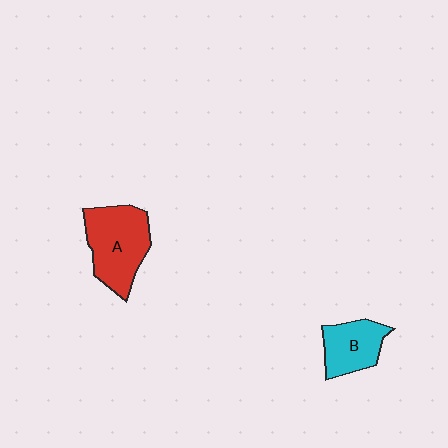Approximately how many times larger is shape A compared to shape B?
Approximately 1.5 times.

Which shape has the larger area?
Shape A (red).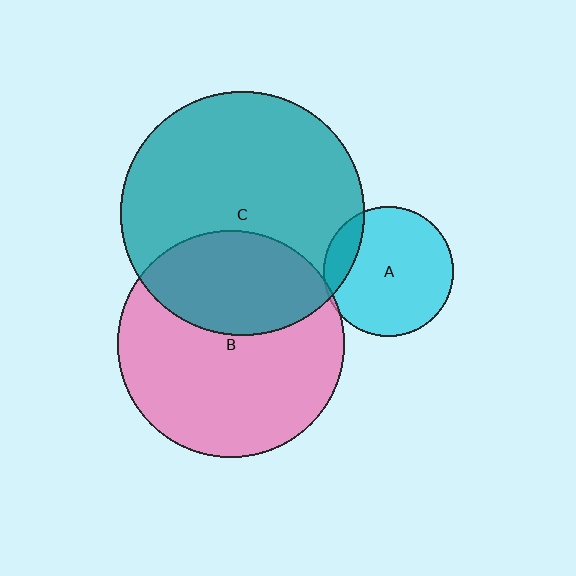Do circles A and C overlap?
Yes.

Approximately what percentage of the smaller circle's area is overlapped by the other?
Approximately 15%.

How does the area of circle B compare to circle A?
Approximately 3.0 times.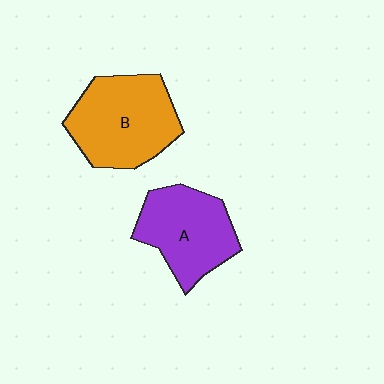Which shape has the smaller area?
Shape A (purple).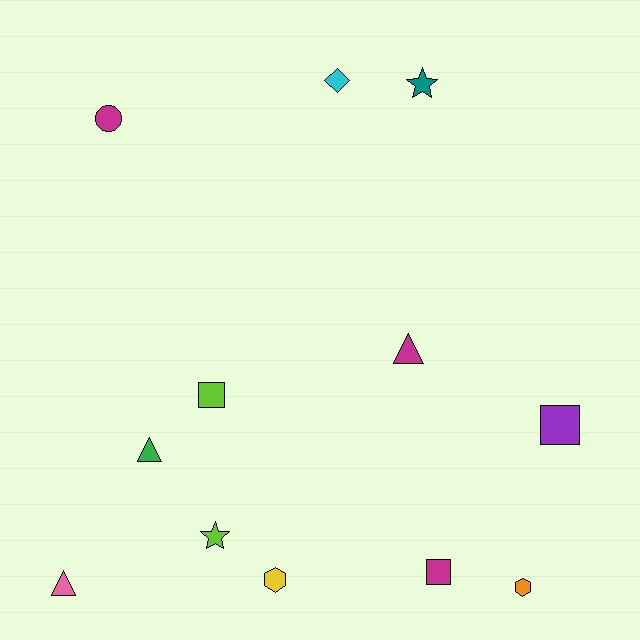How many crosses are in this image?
There are no crosses.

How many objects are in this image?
There are 12 objects.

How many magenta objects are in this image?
There are 3 magenta objects.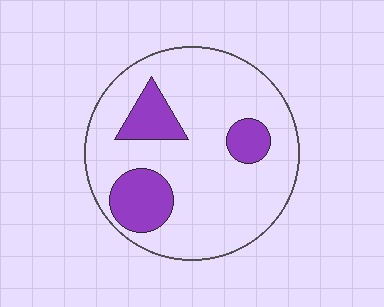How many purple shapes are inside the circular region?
3.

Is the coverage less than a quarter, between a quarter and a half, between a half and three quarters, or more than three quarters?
Less than a quarter.